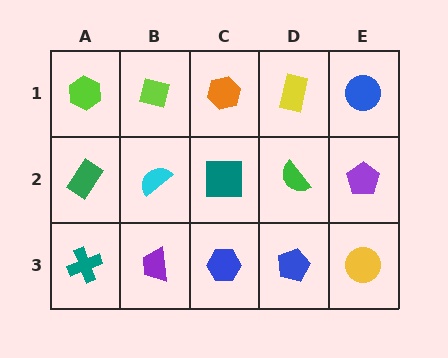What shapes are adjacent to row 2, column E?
A blue circle (row 1, column E), a yellow circle (row 3, column E), a green semicircle (row 2, column D).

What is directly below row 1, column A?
A green rectangle.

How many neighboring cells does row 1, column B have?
3.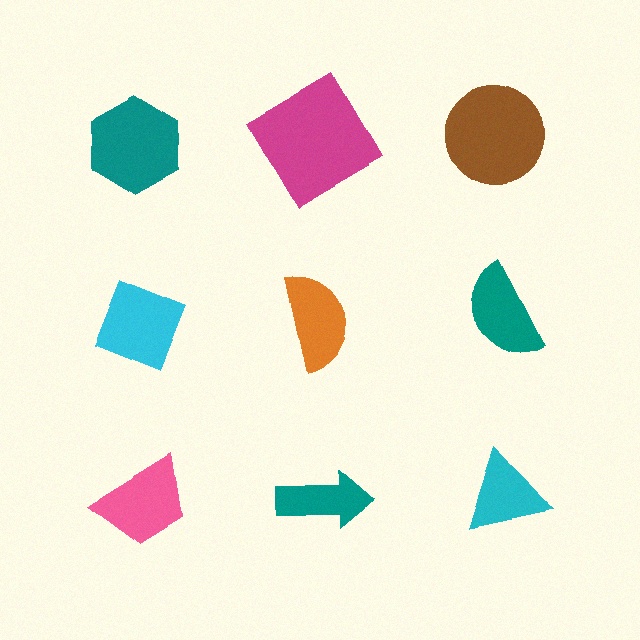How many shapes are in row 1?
3 shapes.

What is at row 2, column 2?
An orange semicircle.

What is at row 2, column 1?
A cyan diamond.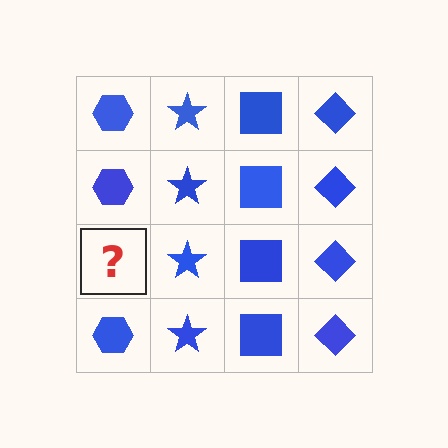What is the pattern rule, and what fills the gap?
The rule is that each column has a consistent shape. The gap should be filled with a blue hexagon.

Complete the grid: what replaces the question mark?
The question mark should be replaced with a blue hexagon.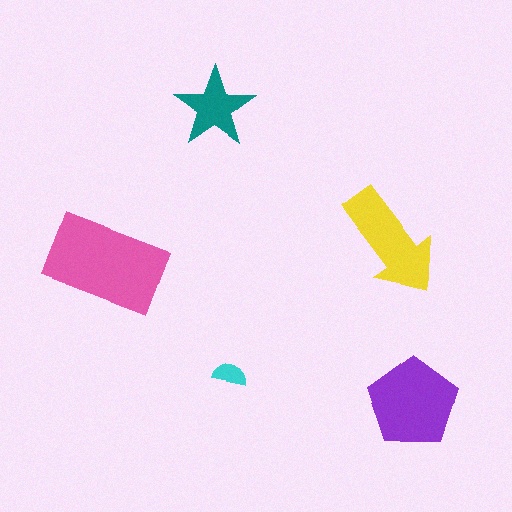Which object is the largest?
The pink rectangle.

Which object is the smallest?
The cyan semicircle.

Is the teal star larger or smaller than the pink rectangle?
Smaller.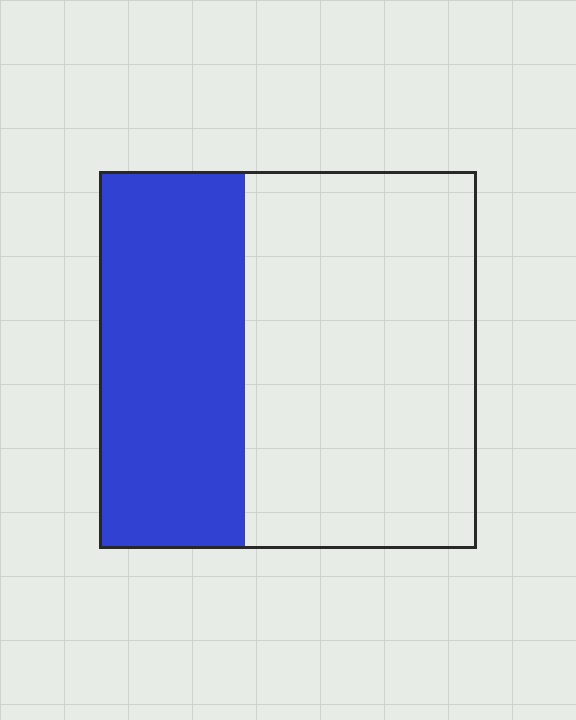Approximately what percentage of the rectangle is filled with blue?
Approximately 40%.